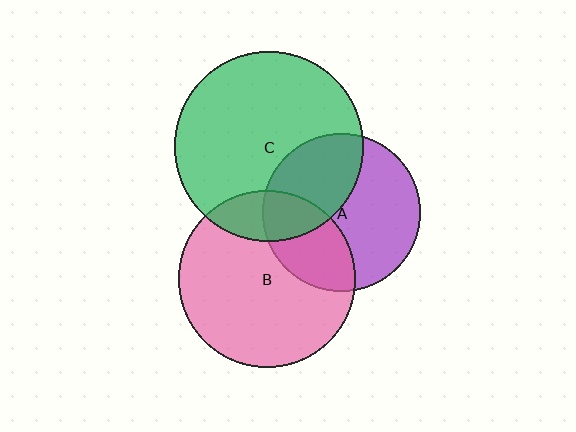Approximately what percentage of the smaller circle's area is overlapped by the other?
Approximately 20%.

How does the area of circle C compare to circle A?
Approximately 1.4 times.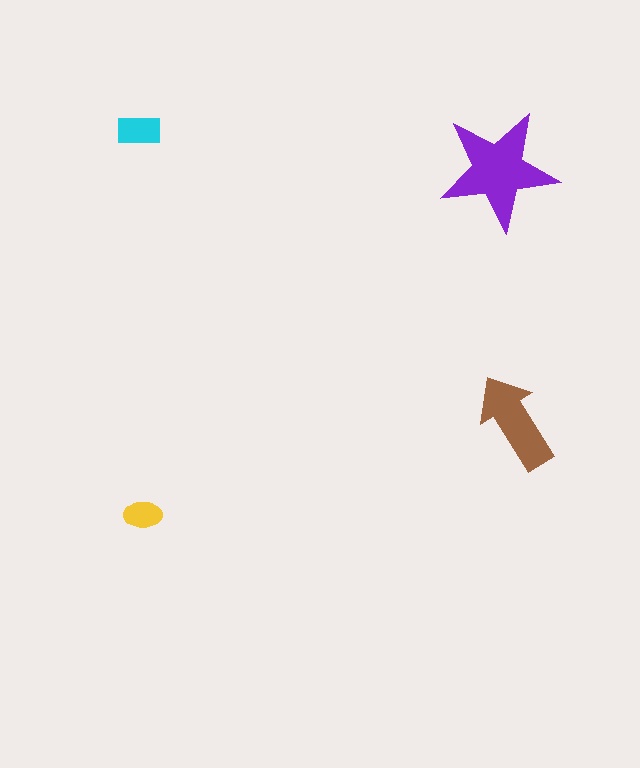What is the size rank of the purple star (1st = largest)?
1st.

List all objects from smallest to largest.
The yellow ellipse, the cyan rectangle, the brown arrow, the purple star.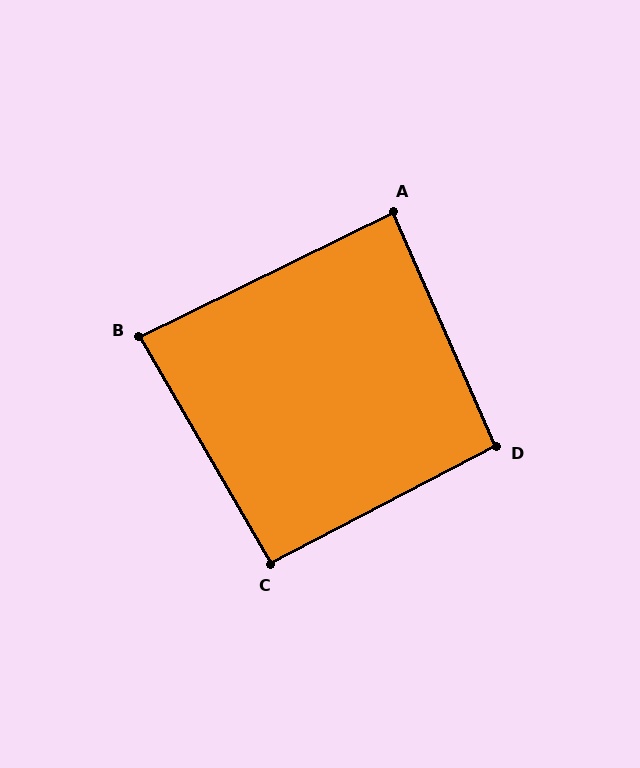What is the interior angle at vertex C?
Approximately 92 degrees (approximately right).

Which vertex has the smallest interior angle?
B, at approximately 86 degrees.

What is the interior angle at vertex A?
Approximately 88 degrees (approximately right).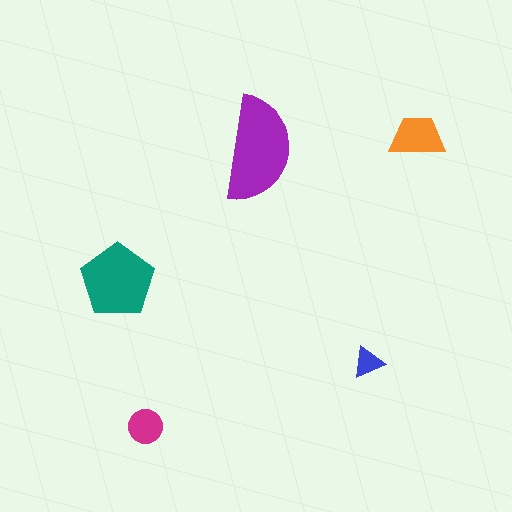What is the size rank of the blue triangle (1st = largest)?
5th.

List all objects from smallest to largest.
The blue triangle, the magenta circle, the orange trapezoid, the teal pentagon, the purple semicircle.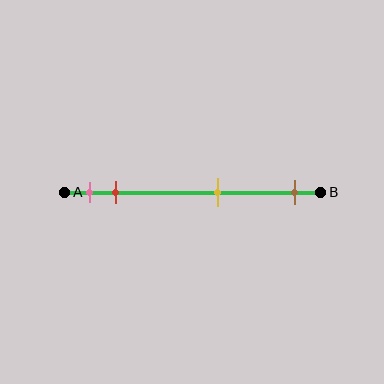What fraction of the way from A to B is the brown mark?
The brown mark is approximately 90% (0.9) of the way from A to B.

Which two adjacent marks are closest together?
The pink and red marks are the closest adjacent pair.